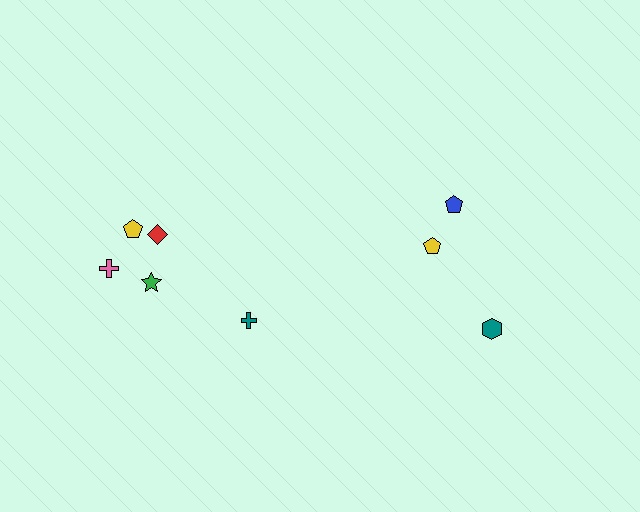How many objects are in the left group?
There are 5 objects.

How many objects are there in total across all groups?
There are 8 objects.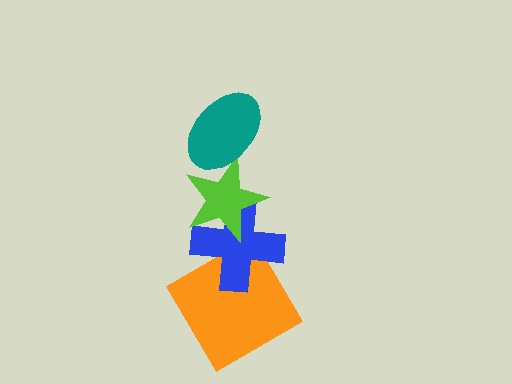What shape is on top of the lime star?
The teal ellipse is on top of the lime star.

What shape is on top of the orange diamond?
The blue cross is on top of the orange diamond.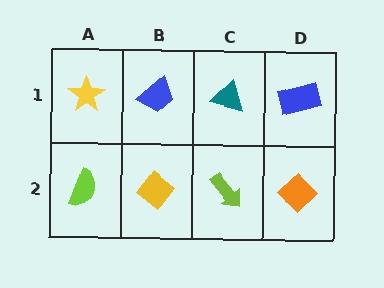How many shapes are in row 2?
4 shapes.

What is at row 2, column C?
A lime arrow.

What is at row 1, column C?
A teal triangle.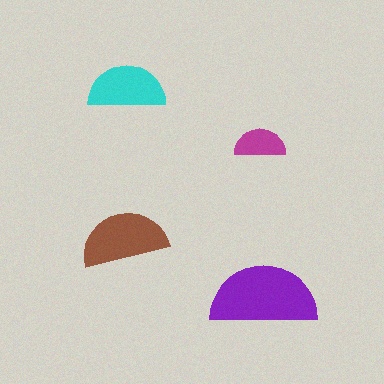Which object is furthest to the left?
The brown semicircle is leftmost.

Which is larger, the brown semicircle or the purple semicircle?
The purple one.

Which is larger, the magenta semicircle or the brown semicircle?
The brown one.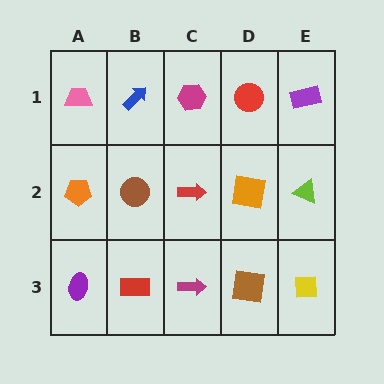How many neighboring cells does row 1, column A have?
2.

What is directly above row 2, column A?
A pink trapezoid.